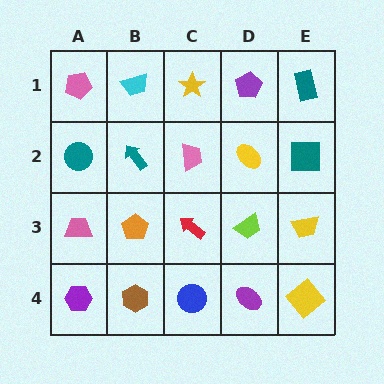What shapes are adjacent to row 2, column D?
A purple pentagon (row 1, column D), a lime trapezoid (row 3, column D), a pink trapezoid (row 2, column C), a teal square (row 2, column E).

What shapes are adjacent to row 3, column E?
A teal square (row 2, column E), a yellow diamond (row 4, column E), a lime trapezoid (row 3, column D).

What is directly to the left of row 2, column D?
A pink trapezoid.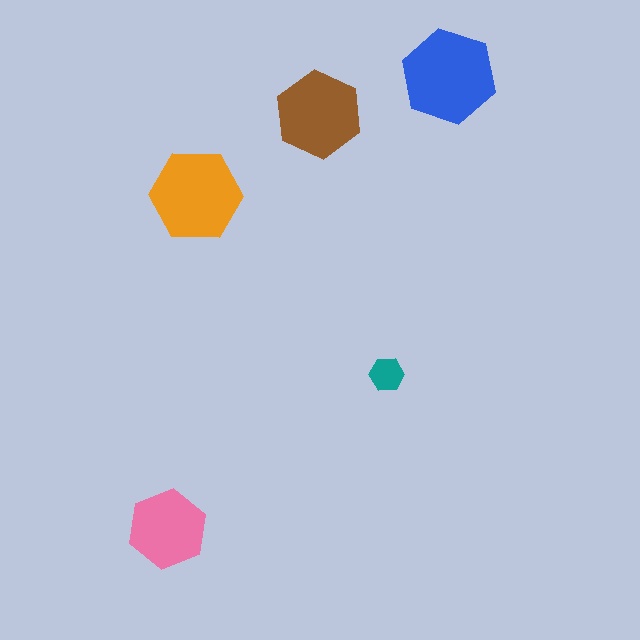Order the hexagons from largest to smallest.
the blue one, the orange one, the brown one, the pink one, the teal one.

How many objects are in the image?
There are 5 objects in the image.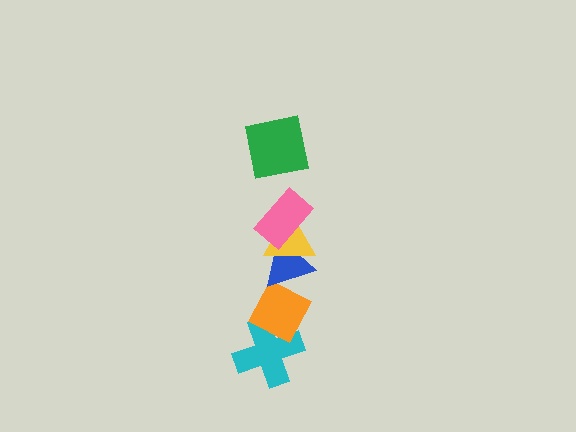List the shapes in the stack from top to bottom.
From top to bottom: the green square, the pink rectangle, the yellow triangle, the blue triangle, the orange diamond, the cyan cross.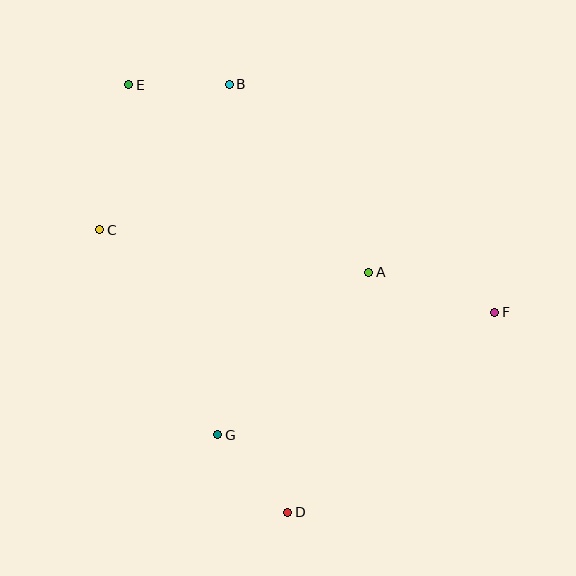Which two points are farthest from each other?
Points D and E are farthest from each other.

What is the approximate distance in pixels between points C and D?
The distance between C and D is approximately 339 pixels.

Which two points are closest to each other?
Points B and E are closest to each other.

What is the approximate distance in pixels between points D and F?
The distance between D and F is approximately 288 pixels.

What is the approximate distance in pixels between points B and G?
The distance between B and G is approximately 350 pixels.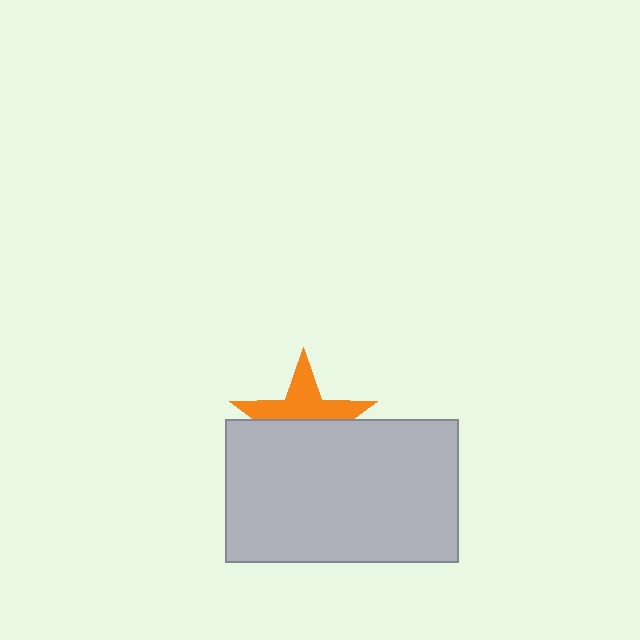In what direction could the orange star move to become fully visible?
The orange star could move up. That would shift it out from behind the light gray rectangle entirely.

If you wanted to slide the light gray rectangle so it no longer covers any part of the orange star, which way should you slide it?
Slide it down — that is the most direct way to separate the two shapes.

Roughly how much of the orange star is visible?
About half of it is visible (roughly 47%).